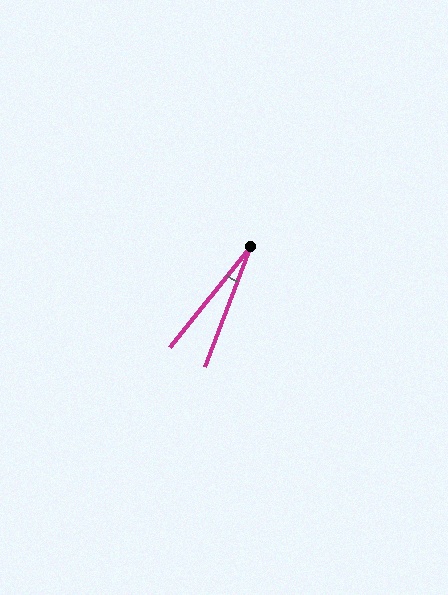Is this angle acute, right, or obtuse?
It is acute.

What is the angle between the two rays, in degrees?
Approximately 18 degrees.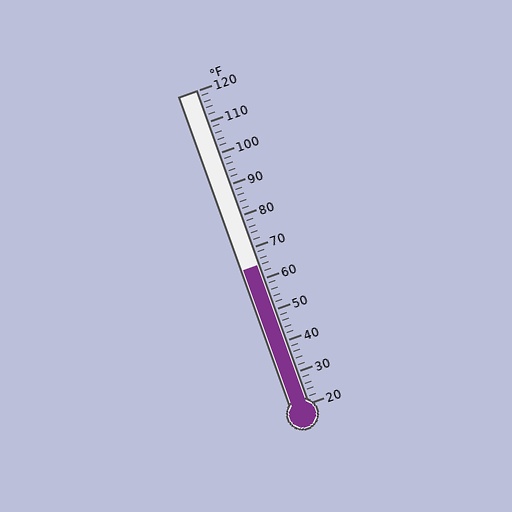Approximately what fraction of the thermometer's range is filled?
The thermometer is filled to approximately 45% of its range.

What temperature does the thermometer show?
The thermometer shows approximately 64°F.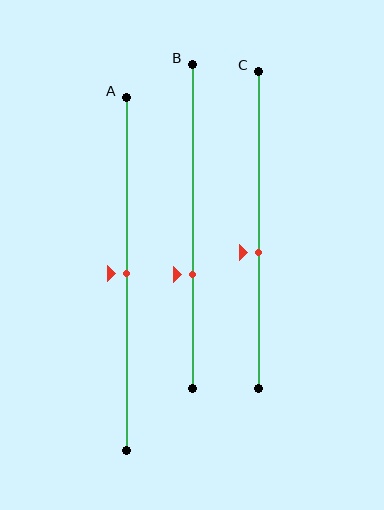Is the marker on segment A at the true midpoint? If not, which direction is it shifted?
Yes, the marker on segment A is at the true midpoint.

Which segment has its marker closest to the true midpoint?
Segment A has its marker closest to the true midpoint.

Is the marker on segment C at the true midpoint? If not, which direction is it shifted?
No, the marker on segment C is shifted downward by about 7% of the segment length.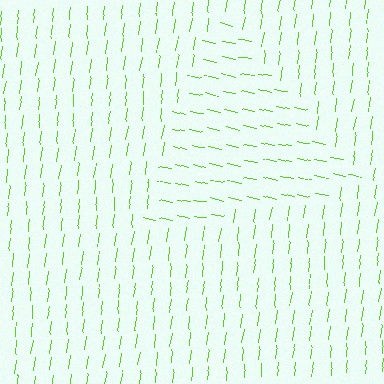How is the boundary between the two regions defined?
The boundary is defined purely by a change in line orientation (approximately 86 degrees difference). All lines are the same color and thickness.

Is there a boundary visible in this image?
Yes, there is a texture boundary formed by a change in line orientation.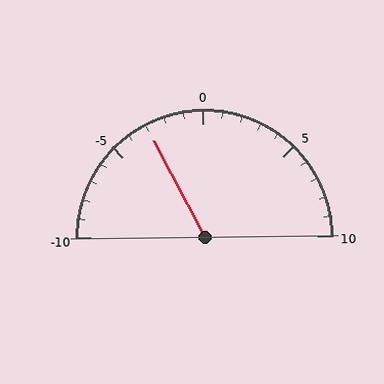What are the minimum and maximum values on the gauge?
The gauge ranges from -10 to 10.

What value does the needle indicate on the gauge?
The needle indicates approximately -3.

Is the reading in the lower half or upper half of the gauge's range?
The reading is in the lower half of the range (-10 to 10).